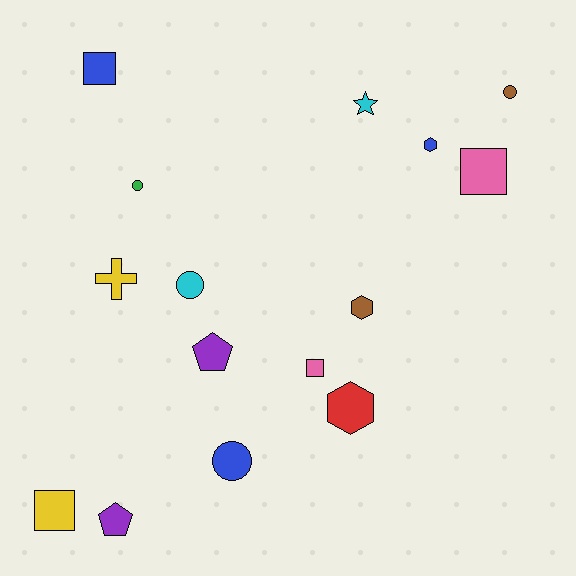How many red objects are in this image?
There is 1 red object.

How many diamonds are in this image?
There are no diamonds.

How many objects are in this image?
There are 15 objects.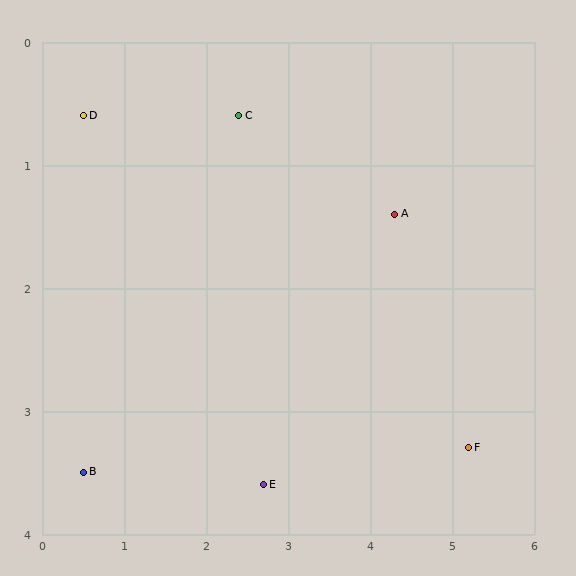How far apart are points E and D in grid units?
Points E and D are about 3.7 grid units apart.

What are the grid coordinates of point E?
Point E is at approximately (2.7, 3.6).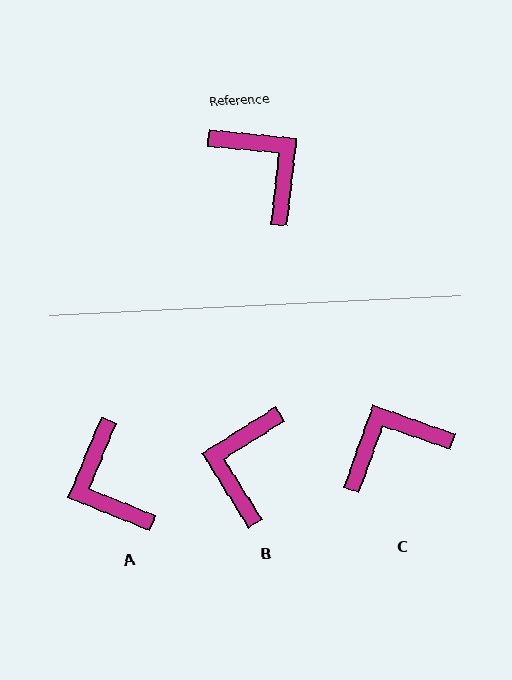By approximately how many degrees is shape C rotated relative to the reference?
Approximately 76 degrees counter-clockwise.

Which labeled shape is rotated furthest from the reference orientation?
A, about 164 degrees away.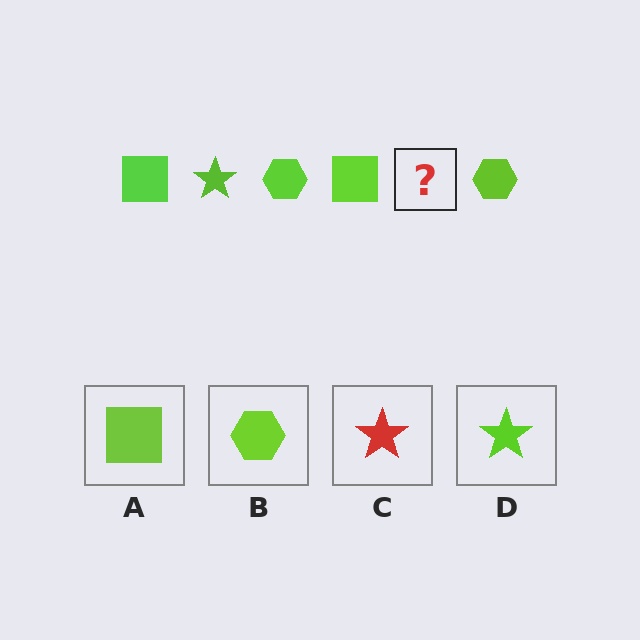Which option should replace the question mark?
Option D.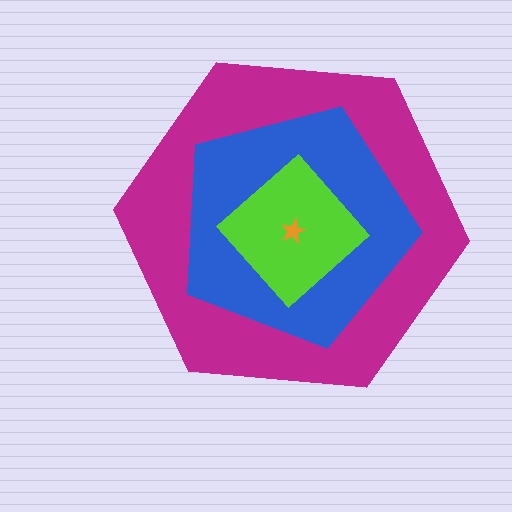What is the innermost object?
The orange star.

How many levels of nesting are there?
4.